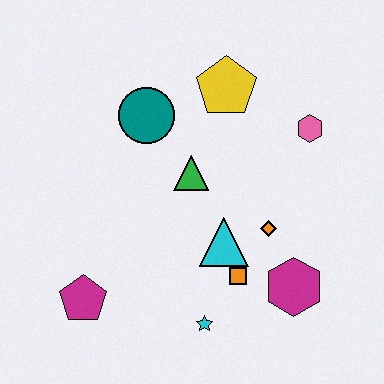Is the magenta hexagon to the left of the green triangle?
No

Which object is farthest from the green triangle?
The magenta pentagon is farthest from the green triangle.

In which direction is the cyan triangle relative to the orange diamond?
The cyan triangle is to the left of the orange diamond.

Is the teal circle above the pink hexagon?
Yes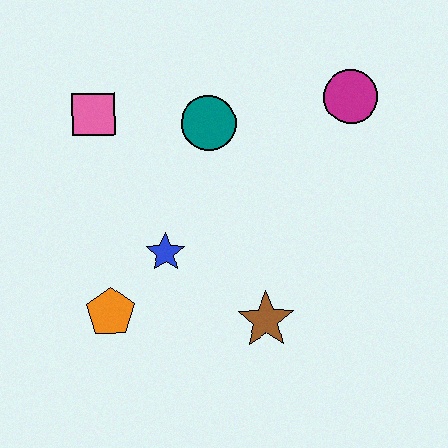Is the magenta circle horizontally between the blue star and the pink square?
No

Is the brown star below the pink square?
Yes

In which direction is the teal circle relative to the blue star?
The teal circle is above the blue star.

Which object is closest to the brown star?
The blue star is closest to the brown star.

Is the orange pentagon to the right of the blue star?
No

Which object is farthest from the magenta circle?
The orange pentagon is farthest from the magenta circle.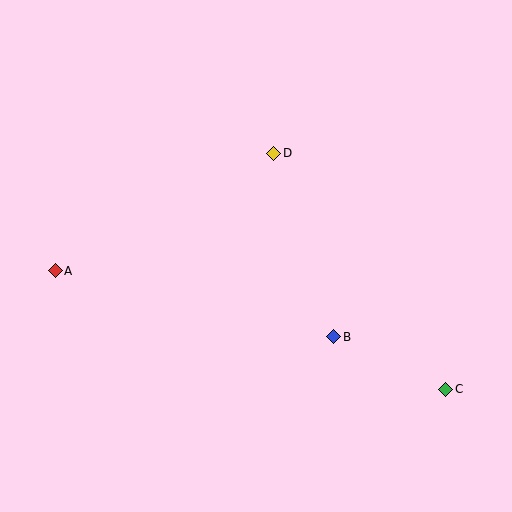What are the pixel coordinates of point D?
Point D is at (274, 153).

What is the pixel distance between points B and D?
The distance between B and D is 193 pixels.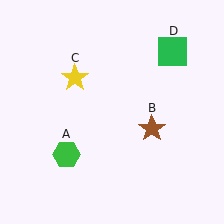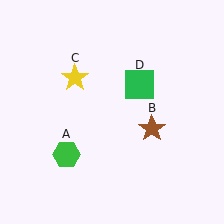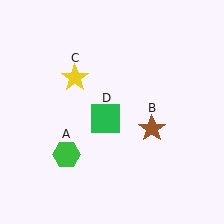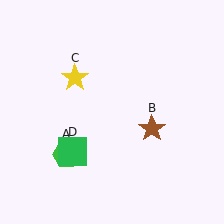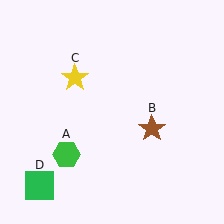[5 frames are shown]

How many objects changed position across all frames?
1 object changed position: green square (object D).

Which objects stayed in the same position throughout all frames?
Green hexagon (object A) and brown star (object B) and yellow star (object C) remained stationary.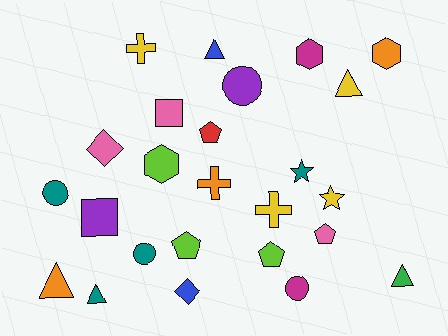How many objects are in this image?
There are 25 objects.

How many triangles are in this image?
There are 5 triangles.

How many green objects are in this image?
There is 1 green object.